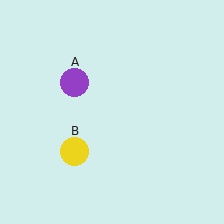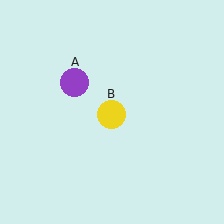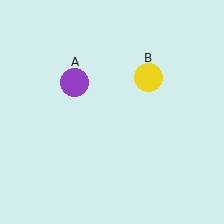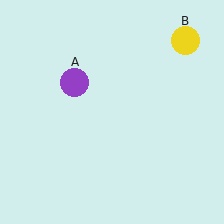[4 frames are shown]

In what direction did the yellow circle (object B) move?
The yellow circle (object B) moved up and to the right.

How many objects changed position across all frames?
1 object changed position: yellow circle (object B).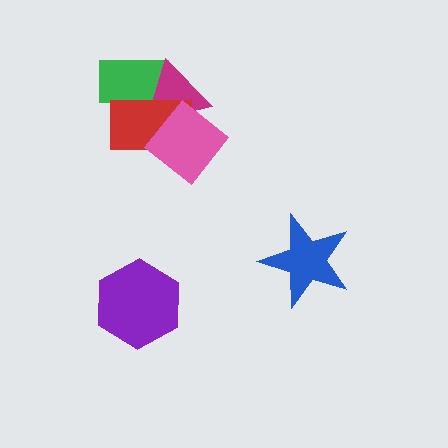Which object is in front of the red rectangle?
The pink diamond is in front of the red rectangle.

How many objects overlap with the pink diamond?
2 objects overlap with the pink diamond.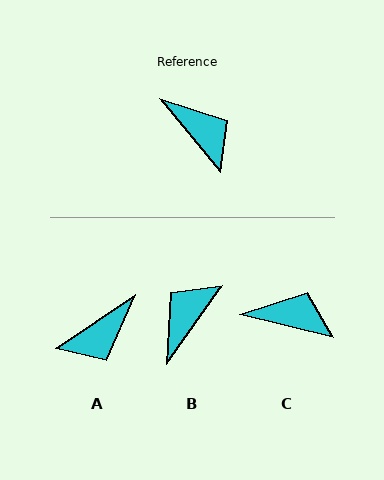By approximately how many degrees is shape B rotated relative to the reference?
Approximately 105 degrees counter-clockwise.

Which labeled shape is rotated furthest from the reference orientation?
B, about 105 degrees away.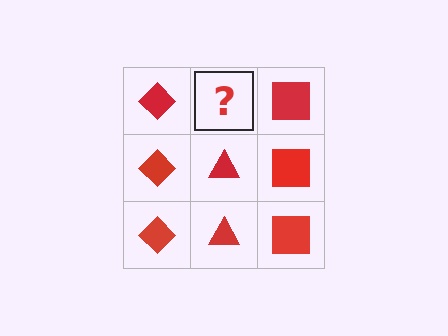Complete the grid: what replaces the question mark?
The question mark should be replaced with a red triangle.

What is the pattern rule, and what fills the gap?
The rule is that each column has a consistent shape. The gap should be filled with a red triangle.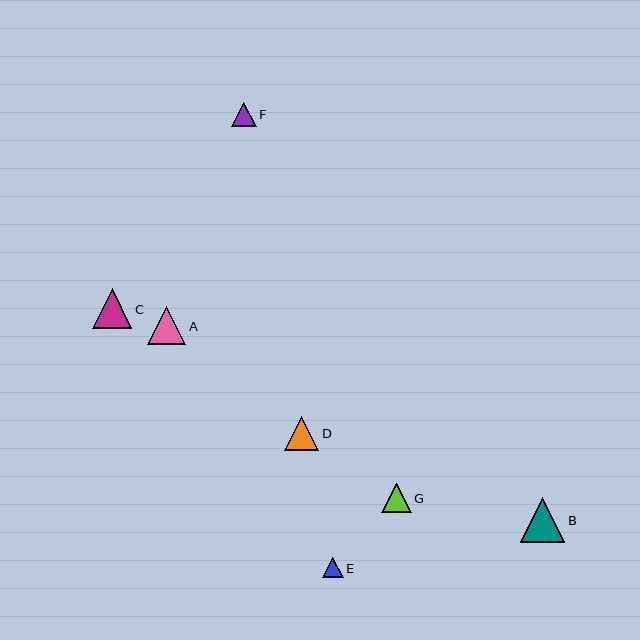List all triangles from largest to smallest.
From largest to smallest: B, C, A, D, G, F, E.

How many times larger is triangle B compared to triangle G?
Triangle B is approximately 1.5 times the size of triangle G.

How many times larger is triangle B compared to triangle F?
Triangle B is approximately 1.8 times the size of triangle F.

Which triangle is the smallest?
Triangle E is the smallest with a size of approximately 21 pixels.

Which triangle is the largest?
Triangle B is the largest with a size of approximately 44 pixels.